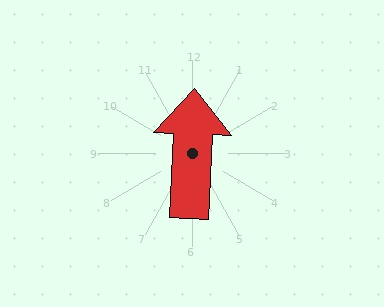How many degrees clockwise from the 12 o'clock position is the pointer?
Approximately 2 degrees.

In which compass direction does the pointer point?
North.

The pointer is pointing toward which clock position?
Roughly 12 o'clock.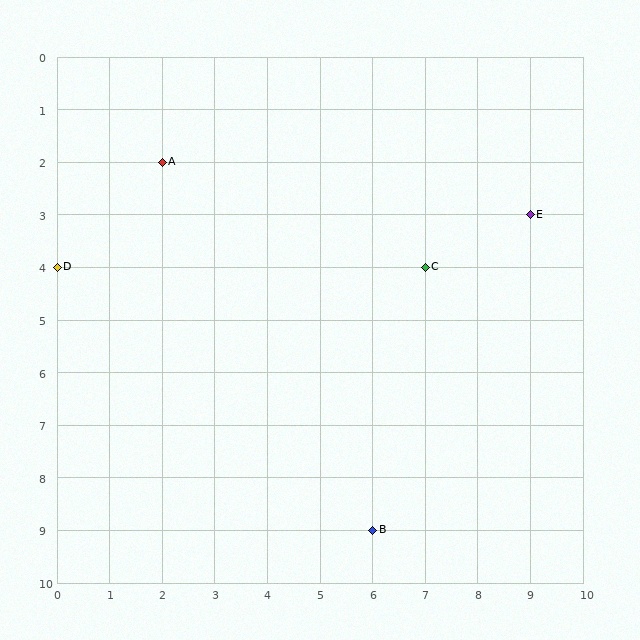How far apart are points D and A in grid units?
Points D and A are 2 columns and 2 rows apart (about 2.8 grid units diagonally).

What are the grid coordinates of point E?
Point E is at grid coordinates (9, 3).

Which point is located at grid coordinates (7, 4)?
Point C is at (7, 4).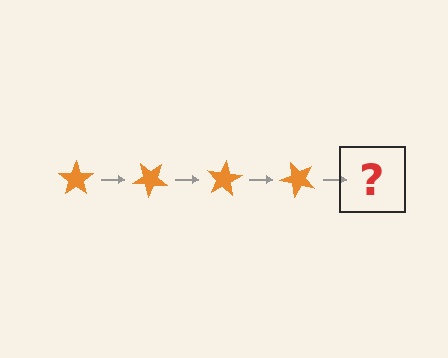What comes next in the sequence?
The next element should be an orange star rotated 160 degrees.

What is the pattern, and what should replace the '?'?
The pattern is that the star rotates 40 degrees each step. The '?' should be an orange star rotated 160 degrees.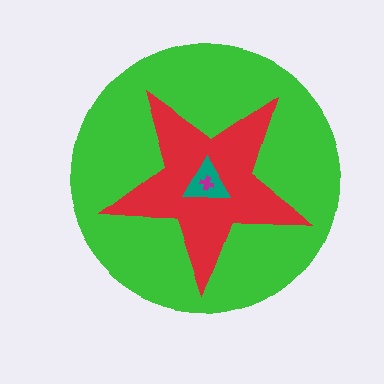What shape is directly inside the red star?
The teal triangle.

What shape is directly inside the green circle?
The red star.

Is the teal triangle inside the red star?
Yes.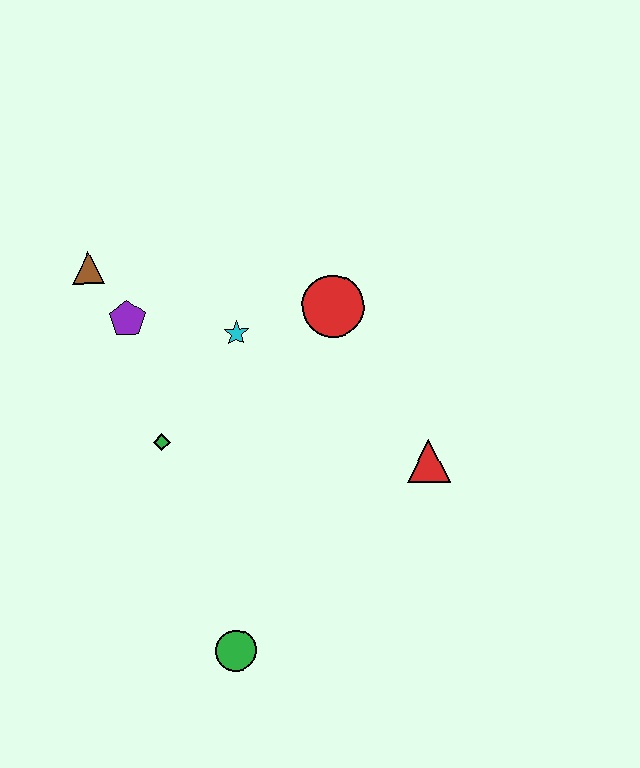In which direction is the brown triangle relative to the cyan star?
The brown triangle is to the left of the cyan star.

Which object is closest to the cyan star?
The red circle is closest to the cyan star.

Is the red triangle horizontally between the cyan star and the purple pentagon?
No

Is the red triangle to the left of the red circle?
No